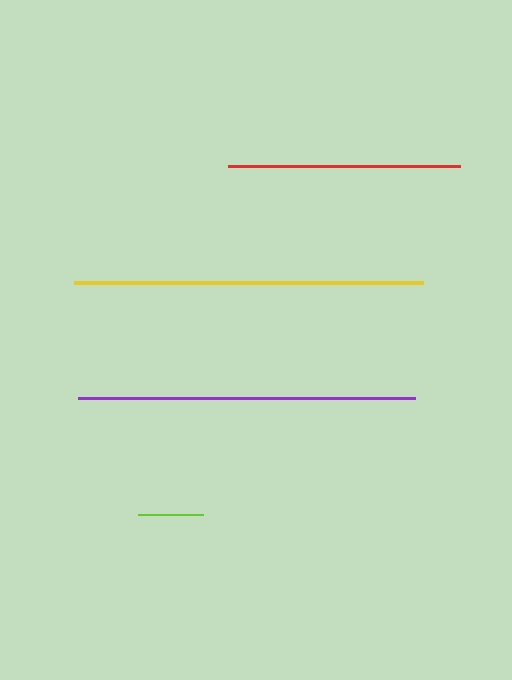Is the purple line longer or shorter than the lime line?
The purple line is longer than the lime line.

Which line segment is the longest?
The yellow line is the longest at approximately 349 pixels.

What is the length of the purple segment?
The purple segment is approximately 337 pixels long.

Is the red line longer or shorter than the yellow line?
The yellow line is longer than the red line.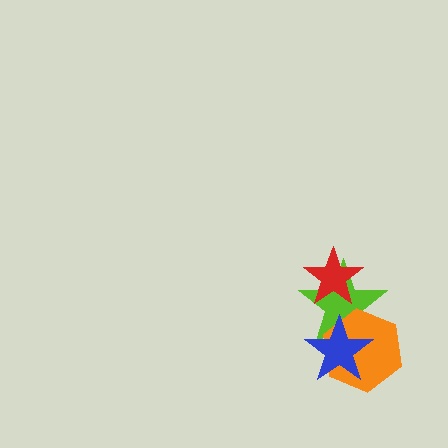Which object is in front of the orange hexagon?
The blue star is in front of the orange hexagon.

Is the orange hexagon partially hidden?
Yes, it is partially covered by another shape.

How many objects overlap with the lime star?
3 objects overlap with the lime star.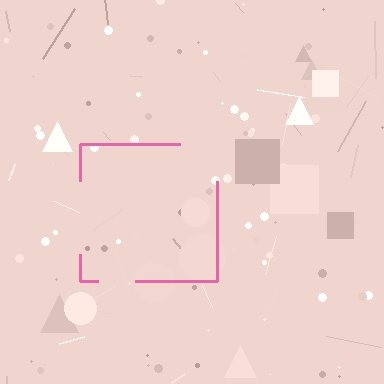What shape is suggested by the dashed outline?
The dashed outline suggests a square.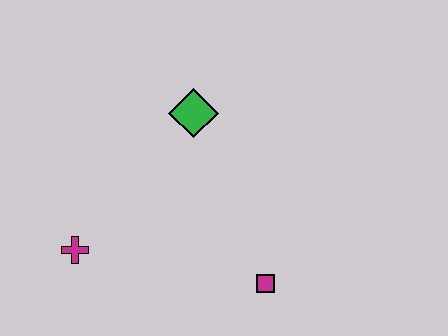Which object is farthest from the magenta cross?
The magenta square is farthest from the magenta cross.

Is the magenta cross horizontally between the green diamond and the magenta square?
No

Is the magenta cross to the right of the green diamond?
No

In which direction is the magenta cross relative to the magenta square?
The magenta cross is to the left of the magenta square.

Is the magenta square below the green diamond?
Yes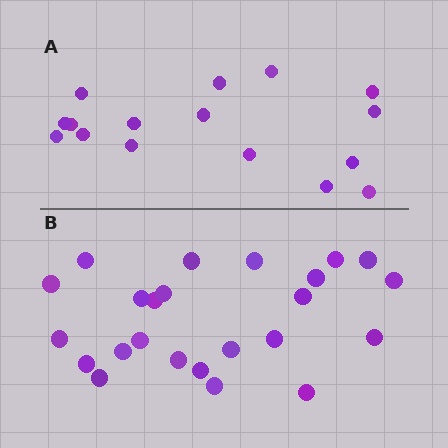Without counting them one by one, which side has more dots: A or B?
Region B (the bottom region) has more dots.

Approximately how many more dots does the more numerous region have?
Region B has roughly 8 or so more dots than region A.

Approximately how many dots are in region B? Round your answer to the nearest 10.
About 20 dots. (The exact count is 24, which rounds to 20.)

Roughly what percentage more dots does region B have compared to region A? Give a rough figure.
About 50% more.